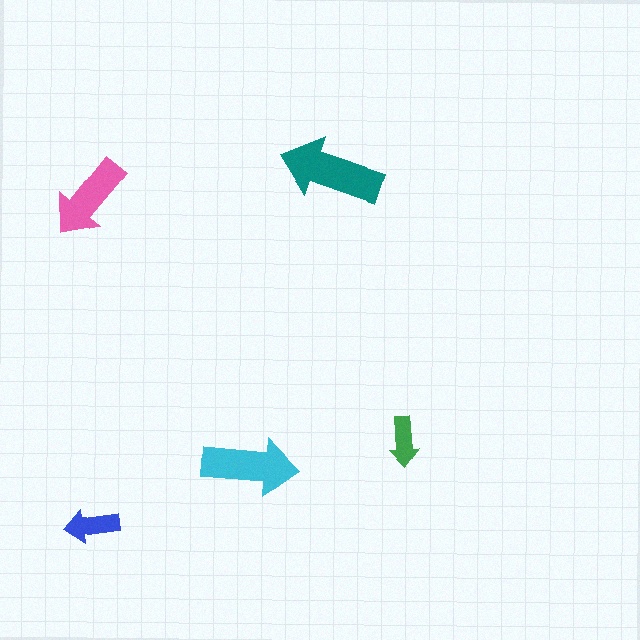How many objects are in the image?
There are 5 objects in the image.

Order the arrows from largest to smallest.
the teal one, the cyan one, the pink one, the blue one, the green one.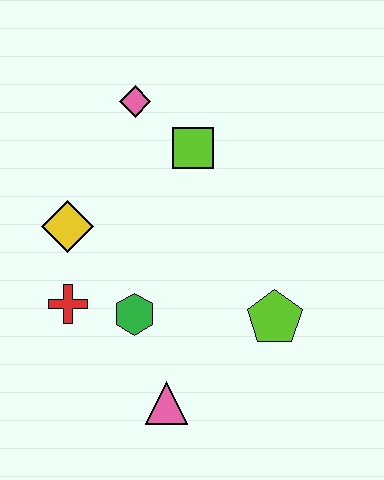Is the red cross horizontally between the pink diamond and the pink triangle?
No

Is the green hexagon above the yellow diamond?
No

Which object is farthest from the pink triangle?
The pink diamond is farthest from the pink triangle.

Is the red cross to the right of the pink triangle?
No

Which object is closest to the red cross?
The green hexagon is closest to the red cross.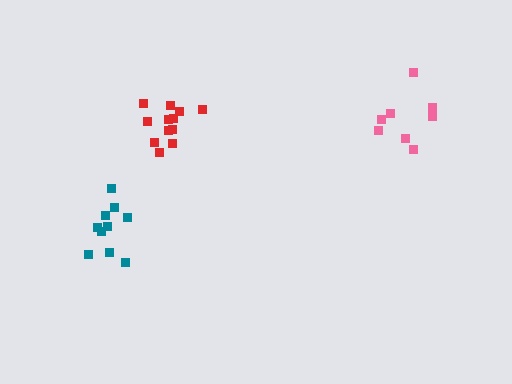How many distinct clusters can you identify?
There are 3 distinct clusters.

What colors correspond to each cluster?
The clusters are colored: red, teal, pink.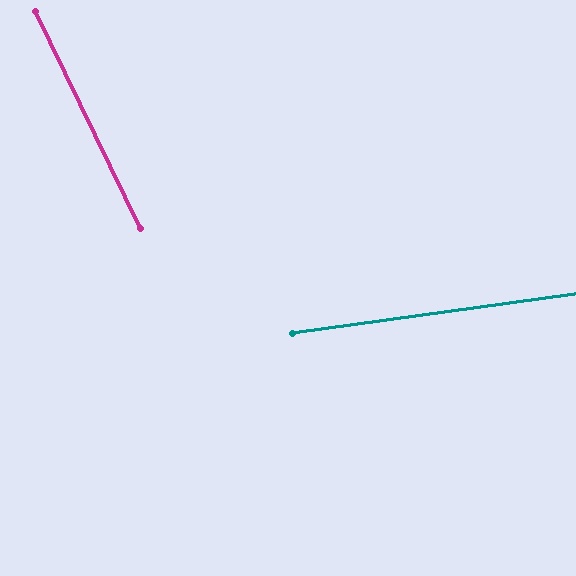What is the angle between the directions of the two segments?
Approximately 72 degrees.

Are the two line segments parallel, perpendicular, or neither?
Neither parallel nor perpendicular — they differ by about 72°.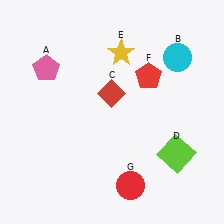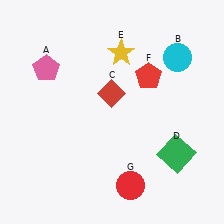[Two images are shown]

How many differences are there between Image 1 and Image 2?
There is 1 difference between the two images.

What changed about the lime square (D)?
In Image 1, D is lime. In Image 2, it changed to green.